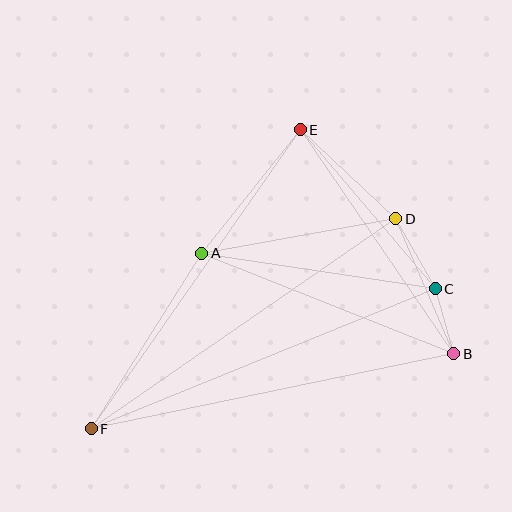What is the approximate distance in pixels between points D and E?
The distance between D and E is approximately 131 pixels.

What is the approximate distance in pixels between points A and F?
The distance between A and F is approximately 207 pixels.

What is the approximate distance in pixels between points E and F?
The distance between E and F is approximately 365 pixels.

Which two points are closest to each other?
Points B and C are closest to each other.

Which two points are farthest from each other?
Points C and F are farthest from each other.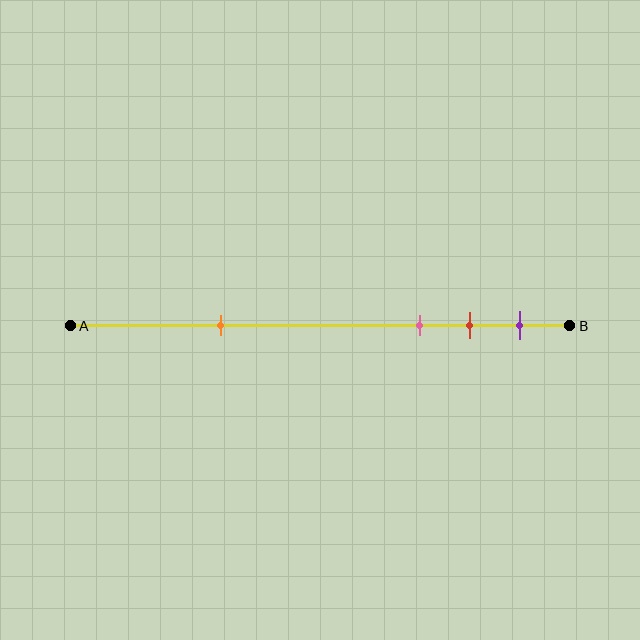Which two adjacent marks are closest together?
The red and purple marks are the closest adjacent pair.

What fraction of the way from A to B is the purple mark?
The purple mark is approximately 90% (0.9) of the way from A to B.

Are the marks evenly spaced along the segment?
No, the marks are not evenly spaced.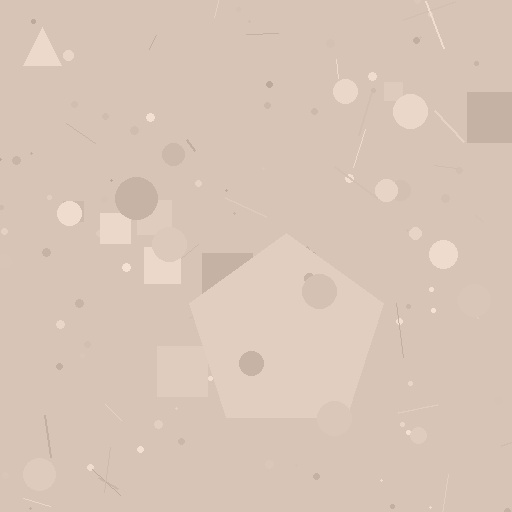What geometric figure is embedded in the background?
A pentagon is embedded in the background.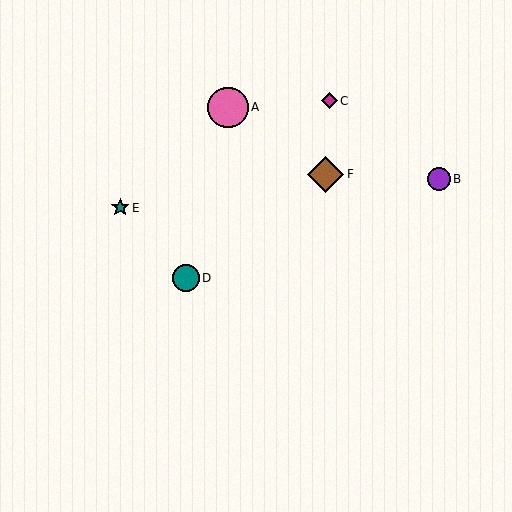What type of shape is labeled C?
Shape C is a magenta diamond.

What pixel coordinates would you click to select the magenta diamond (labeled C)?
Click at (330, 101) to select the magenta diamond C.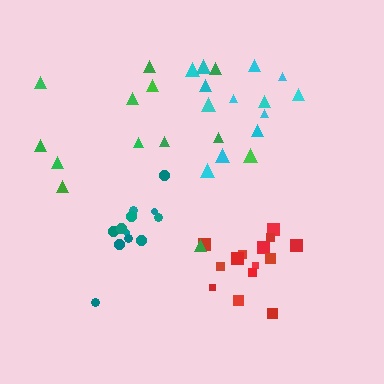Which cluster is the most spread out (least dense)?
Green.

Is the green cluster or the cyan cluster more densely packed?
Cyan.